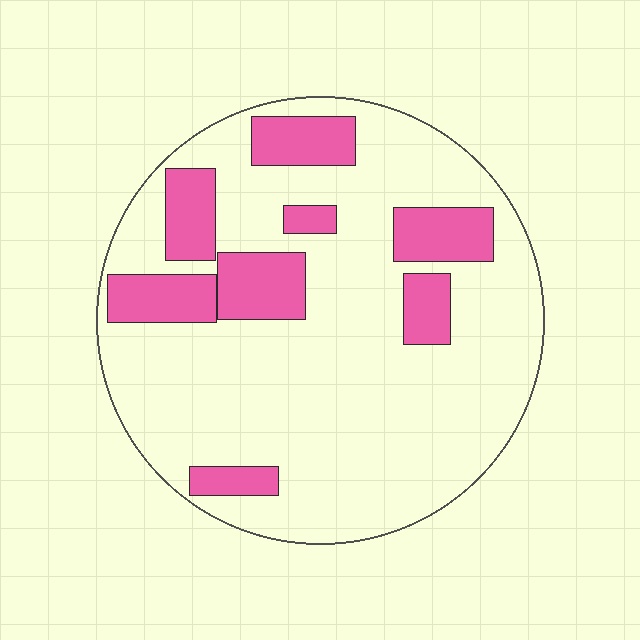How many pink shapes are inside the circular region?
8.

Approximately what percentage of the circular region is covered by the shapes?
Approximately 20%.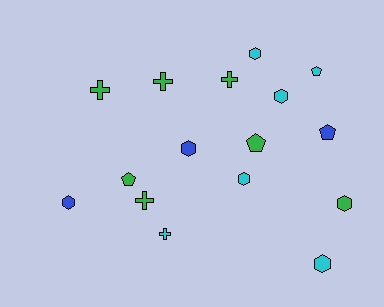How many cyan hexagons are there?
There are 4 cyan hexagons.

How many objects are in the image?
There are 16 objects.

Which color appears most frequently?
Green, with 7 objects.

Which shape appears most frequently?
Hexagon, with 7 objects.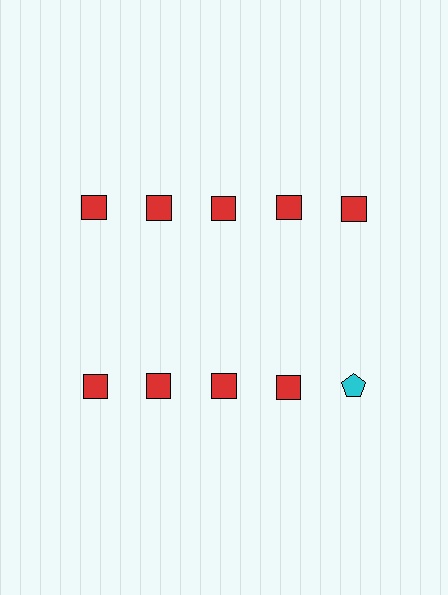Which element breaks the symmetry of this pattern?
The cyan pentagon in the second row, rightmost column breaks the symmetry. All other shapes are red squares.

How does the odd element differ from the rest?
It differs in both color (cyan instead of red) and shape (pentagon instead of square).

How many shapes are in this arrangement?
There are 10 shapes arranged in a grid pattern.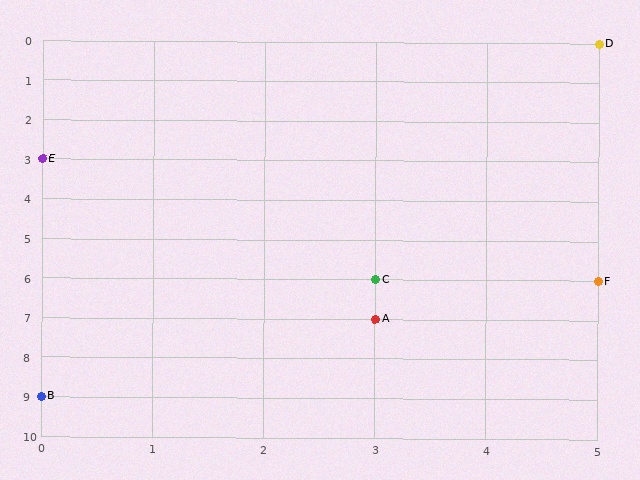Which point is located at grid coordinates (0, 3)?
Point E is at (0, 3).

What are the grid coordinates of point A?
Point A is at grid coordinates (3, 7).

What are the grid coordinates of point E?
Point E is at grid coordinates (0, 3).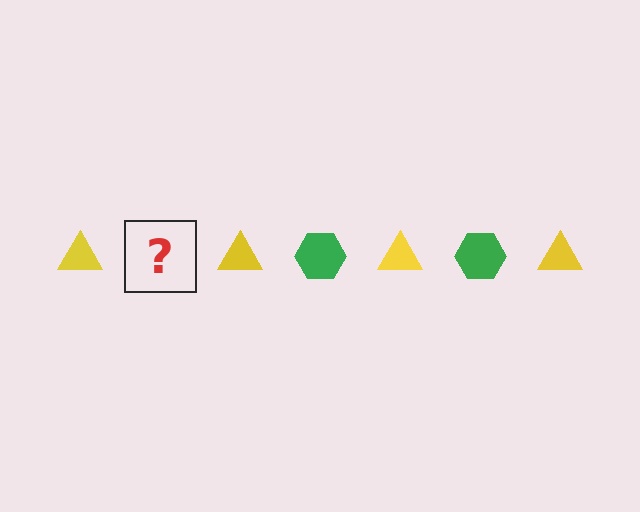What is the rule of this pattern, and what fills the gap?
The rule is that the pattern alternates between yellow triangle and green hexagon. The gap should be filled with a green hexagon.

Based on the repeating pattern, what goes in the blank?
The blank should be a green hexagon.